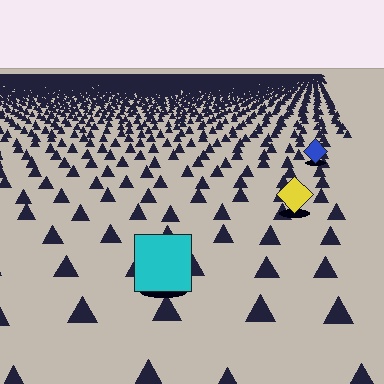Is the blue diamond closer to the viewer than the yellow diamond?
No. The yellow diamond is closer — you can tell from the texture gradient: the ground texture is coarser near it.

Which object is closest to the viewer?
The cyan square is closest. The texture marks near it are larger and more spread out.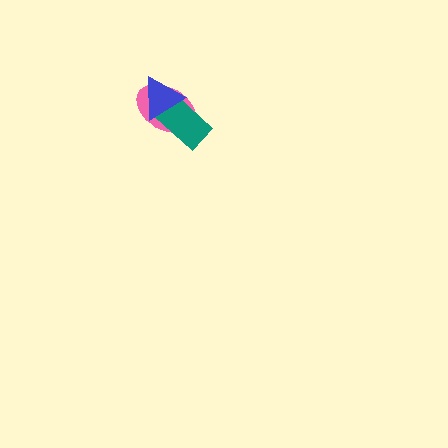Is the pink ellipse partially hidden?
Yes, it is partially covered by another shape.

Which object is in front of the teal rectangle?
The blue triangle is in front of the teal rectangle.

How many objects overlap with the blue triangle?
2 objects overlap with the blue triangle.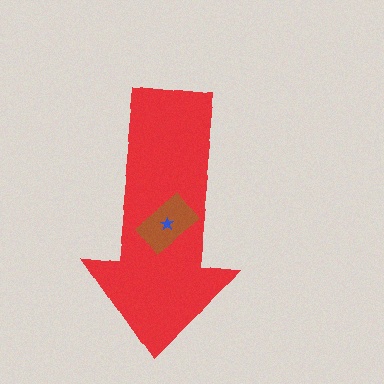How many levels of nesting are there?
3.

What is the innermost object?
The blue star.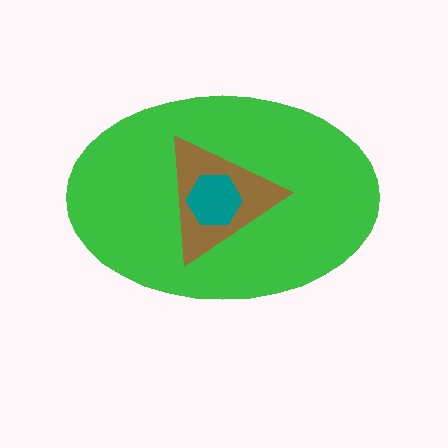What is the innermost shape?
The teal hexagon.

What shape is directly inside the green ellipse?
The brown triangle.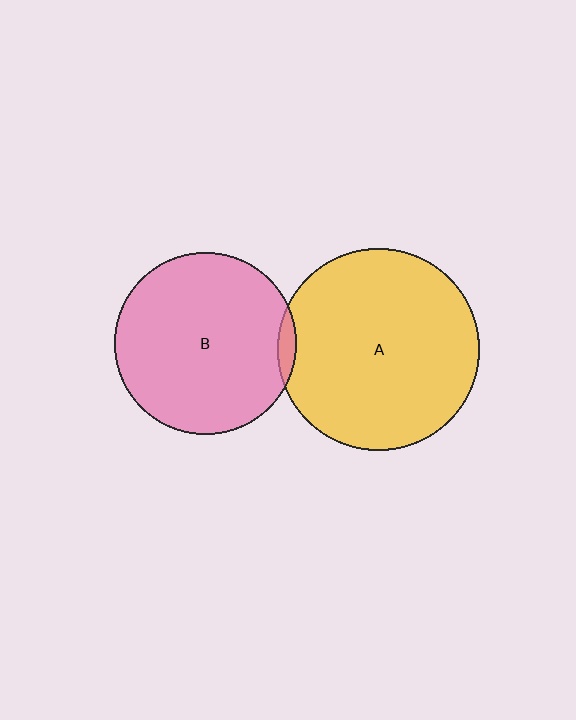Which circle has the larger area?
Circle A (yellow).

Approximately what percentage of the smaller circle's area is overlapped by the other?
Approximately 5%.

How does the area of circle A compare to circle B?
Approximately 1.2 times.